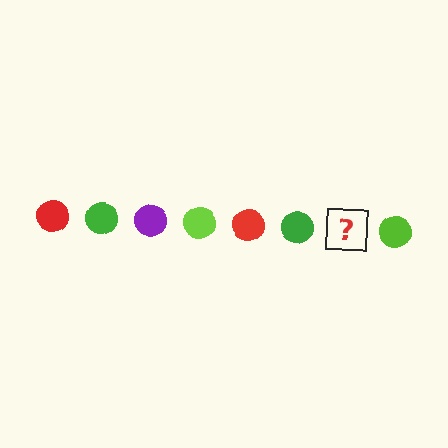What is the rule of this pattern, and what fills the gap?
The rule is that the pattern cycles through red, green, purple, lime circles. The gap should be filled with a purple circle.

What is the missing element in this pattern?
The missing element is a purple circle.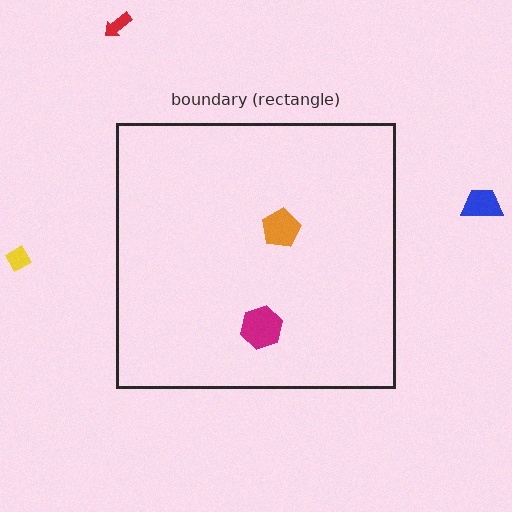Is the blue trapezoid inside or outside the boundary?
Outside.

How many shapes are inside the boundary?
2 inside, 3 outside.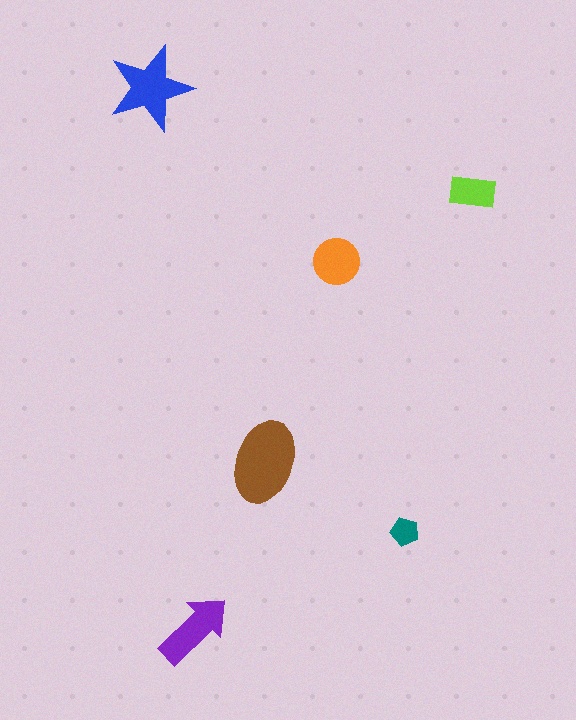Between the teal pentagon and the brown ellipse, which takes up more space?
The brown ellipse.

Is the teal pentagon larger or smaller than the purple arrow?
Smaller.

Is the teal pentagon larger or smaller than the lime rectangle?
Smaller.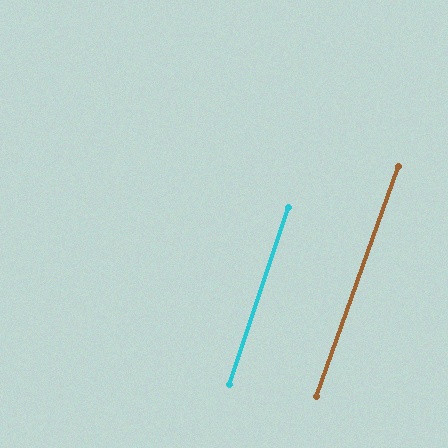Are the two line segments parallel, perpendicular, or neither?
Parallel — their directions differ by only 0.9°.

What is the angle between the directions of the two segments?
Approximately 1 degree.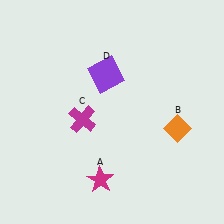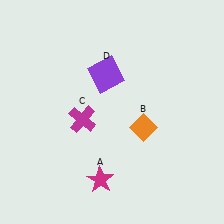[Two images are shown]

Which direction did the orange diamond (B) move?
The orange diamond (B) moved left.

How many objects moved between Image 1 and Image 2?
1 object moved between the two images.